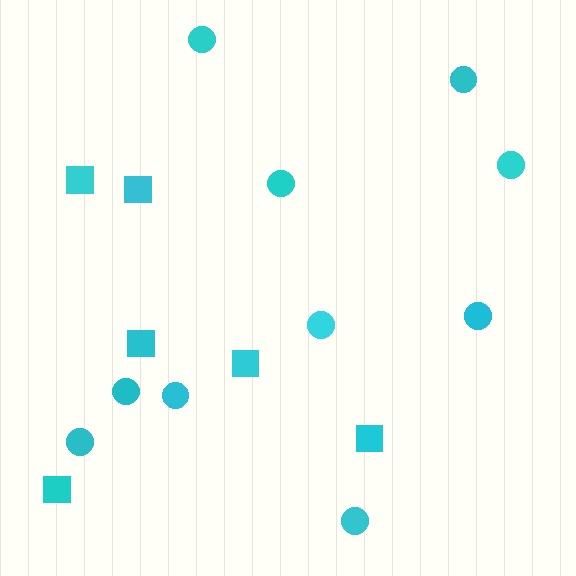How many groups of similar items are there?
There are 2 groups: one group of squares (6) and one group of circles (10).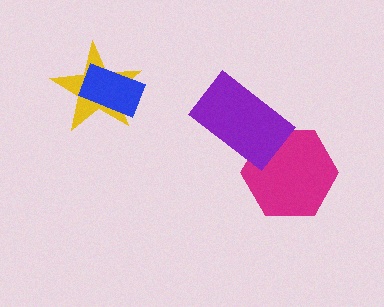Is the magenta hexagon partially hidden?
Yes, it is partially covered by another shape.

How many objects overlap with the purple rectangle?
1 object overlaps with the purple rectangle.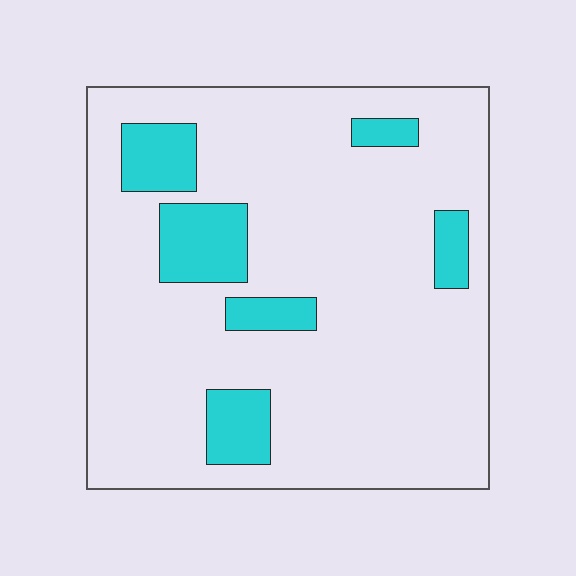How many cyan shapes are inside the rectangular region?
6.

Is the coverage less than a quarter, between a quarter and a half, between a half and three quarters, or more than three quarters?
Less than a quarter.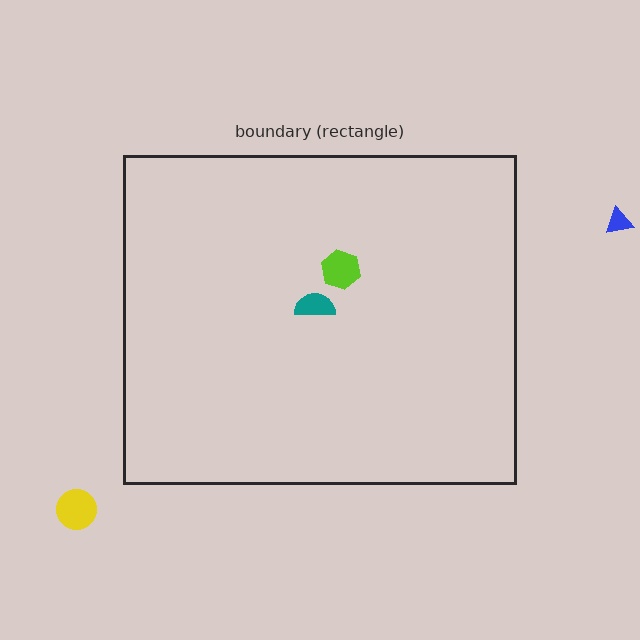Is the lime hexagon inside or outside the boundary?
Inside.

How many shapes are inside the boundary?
2 inside, 2 outside.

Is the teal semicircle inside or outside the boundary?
Inside.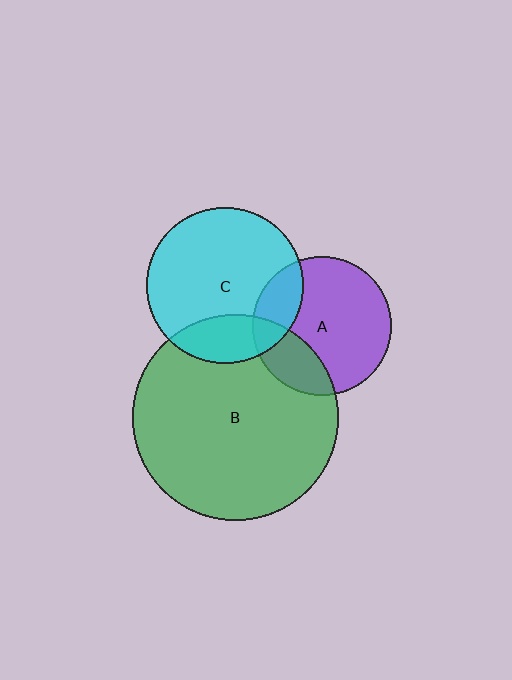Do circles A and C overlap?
Yes.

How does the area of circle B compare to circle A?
Approximately 2.2 times.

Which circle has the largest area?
Circle B (green).